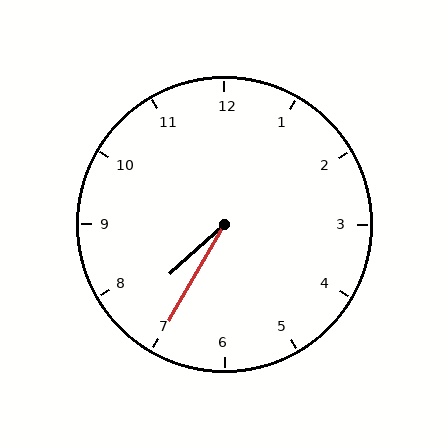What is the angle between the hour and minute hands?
Approximately 18 degrees.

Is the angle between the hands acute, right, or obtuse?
It is acute.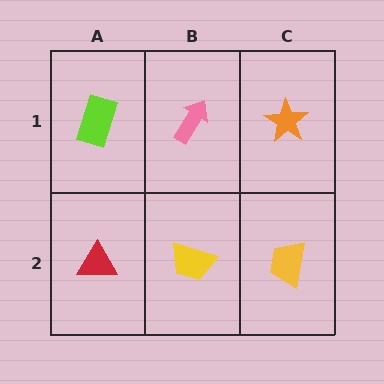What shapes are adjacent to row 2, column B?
A pink arrow (row 1, column B), a red triangle (row 2, column A), a yellow trapezoid (row 2, column C).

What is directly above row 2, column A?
A lime rectangle.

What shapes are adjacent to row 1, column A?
A red triangle (row 2, column A), a pink arrow (row 1, column B).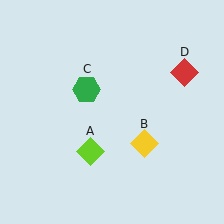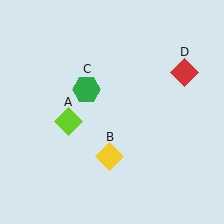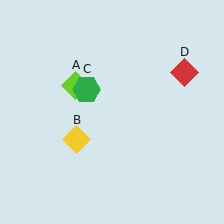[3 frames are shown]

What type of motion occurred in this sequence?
The lime diamond (object A), yellow diamond (object B) rotated clockwise around the center of the scene.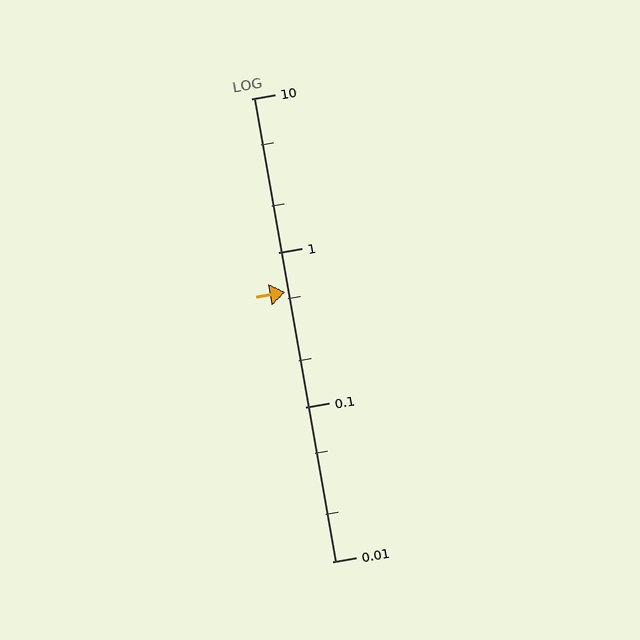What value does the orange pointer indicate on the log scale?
The pointer indicates approximately 0.56.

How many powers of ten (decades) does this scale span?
The scale spans 3 decades, from 0.01 to 10.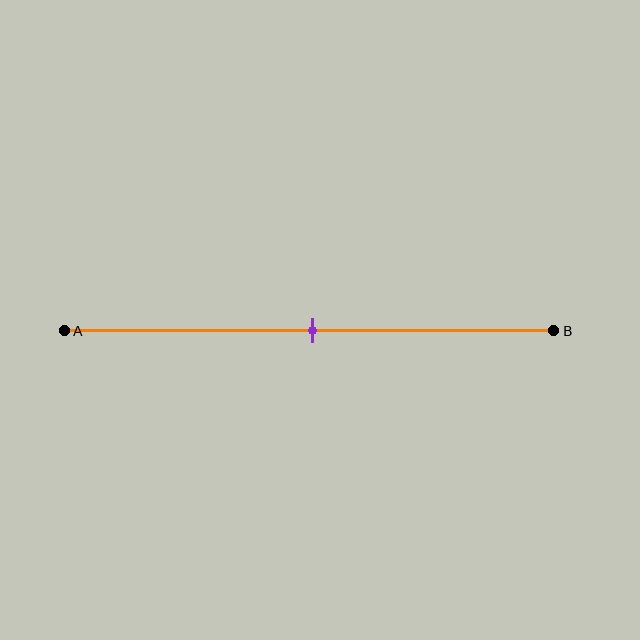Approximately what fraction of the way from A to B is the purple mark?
The purple mark is approximately 50% of the way from A to B.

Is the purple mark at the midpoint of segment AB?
Yes, the mark is approximately at the midpoint.